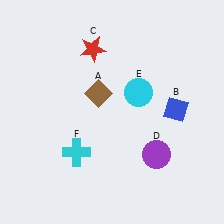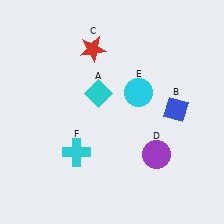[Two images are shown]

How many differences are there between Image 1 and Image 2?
There is 1 difference between the two images.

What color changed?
The diamond (A) changed from brown in Image 1 to cyan in Image 2.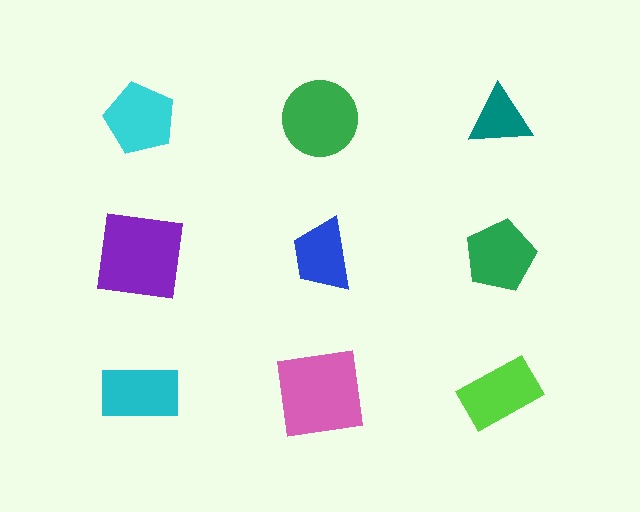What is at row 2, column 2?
A blue trapezoid.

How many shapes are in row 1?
3 shapes.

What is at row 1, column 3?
A teal triangle.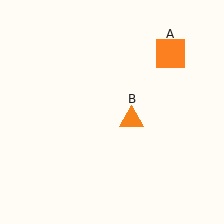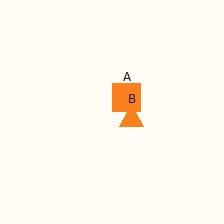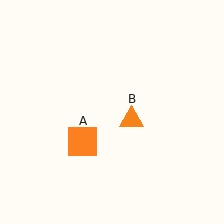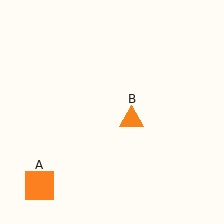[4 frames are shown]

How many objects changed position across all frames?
1 object changed position: orange square (object A).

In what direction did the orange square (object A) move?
The orange square (object A) moved down and to the left.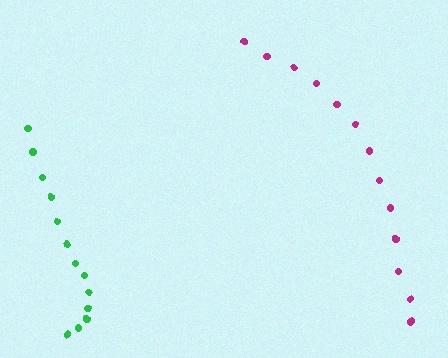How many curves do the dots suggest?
There are 2 distinct paths.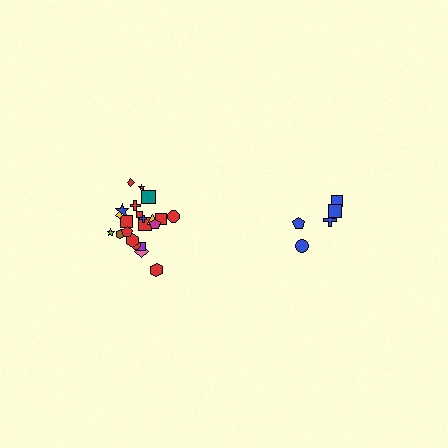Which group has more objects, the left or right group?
The left group.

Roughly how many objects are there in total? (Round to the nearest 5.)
Roughly 25 objects in total.